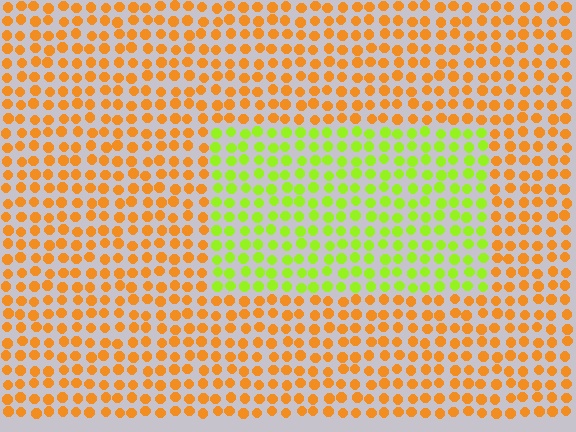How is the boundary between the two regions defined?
The boundary is defined purely by a slight shift in hue (about 56 degrees). Spacing, size, and orientation are identical on both sides.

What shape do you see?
I see a rectangle.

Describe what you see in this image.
The image is filled with small orange elements in a uniform arrangement. A rectangle-shaped region is visible where the elements are tinted to a slightly different hue, forming a subtle color boundary.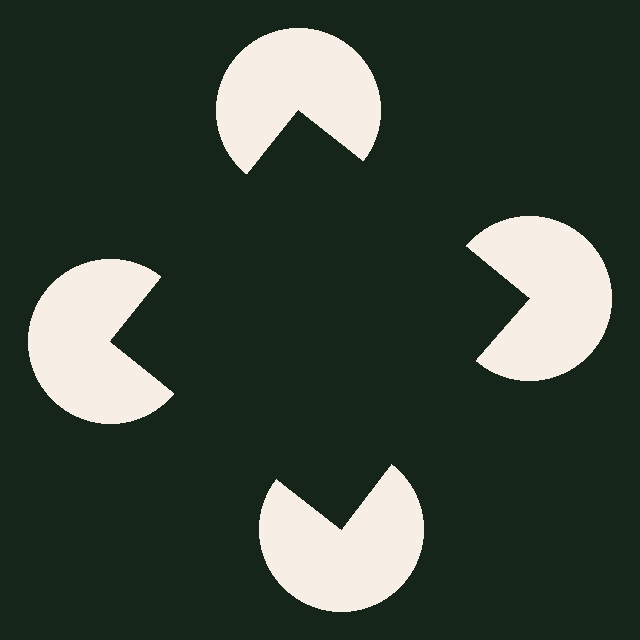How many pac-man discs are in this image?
There are 4 — one at each vertex of the illusory square.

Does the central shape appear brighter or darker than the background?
It typically appears slightly darker than the background, even though no actual brightness change is drawn.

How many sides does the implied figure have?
4 sides.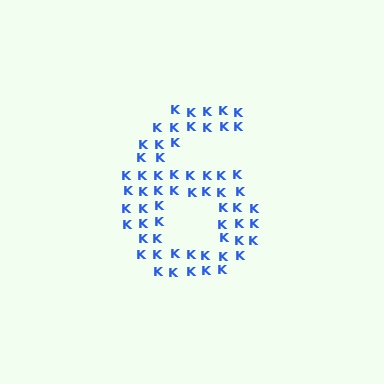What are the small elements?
The small elements are letter K's.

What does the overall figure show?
The overall figure shows the digit 6.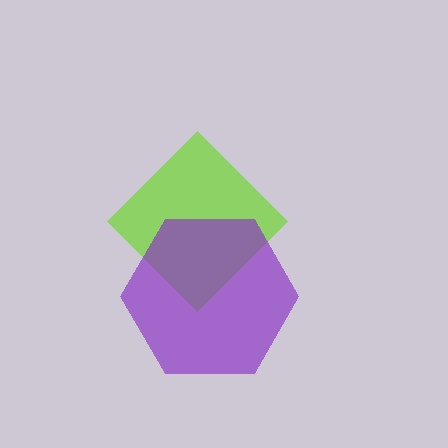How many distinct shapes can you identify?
There are 2 distinct shapes: a lime diamond, a purple hexagon.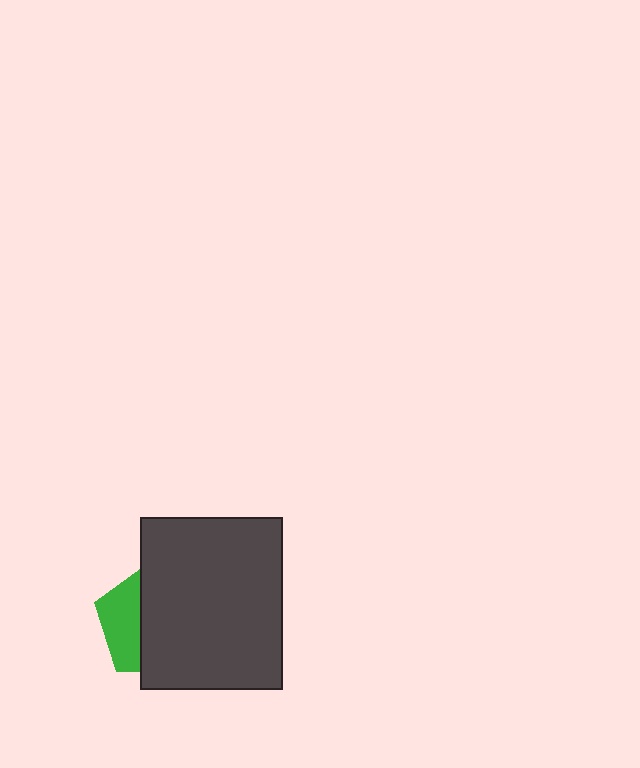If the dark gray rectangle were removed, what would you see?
You would see the complete green pentagon.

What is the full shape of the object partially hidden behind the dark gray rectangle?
The partially hidden object is a green pentagon.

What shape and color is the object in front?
The object in front is a dark gray rectangle.